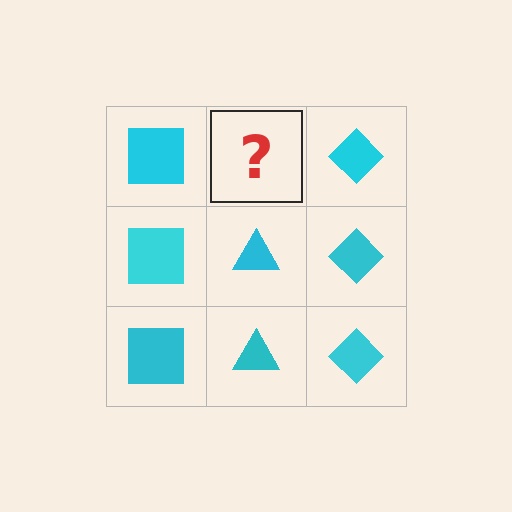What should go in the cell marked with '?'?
The missing cell should contain a cyan triangle.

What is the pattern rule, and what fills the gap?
The rule is that each column has a consistent shape. The gap should be filled with a cyan triangle.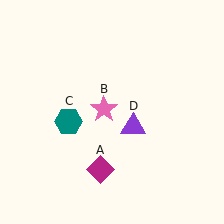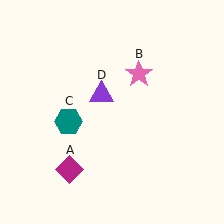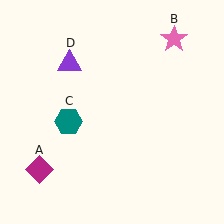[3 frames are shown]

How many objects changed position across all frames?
3 objects changed position: magenta diamond (object A), pink star (object B), purple triangle (object D).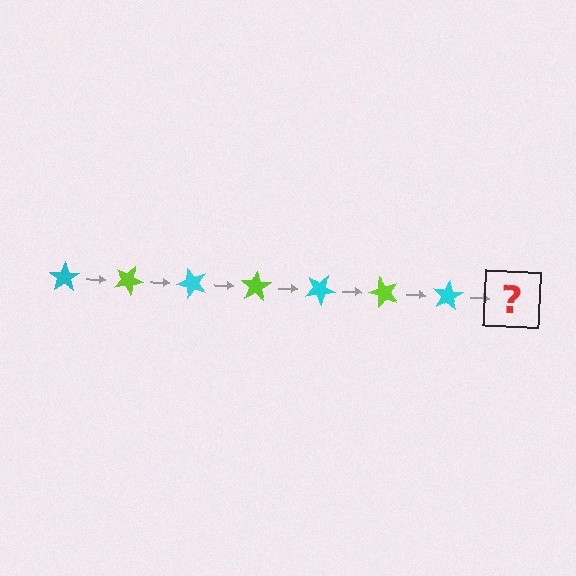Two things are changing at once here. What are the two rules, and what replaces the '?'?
The two rules are that it rotates 25 degrees each step and the color cycles through cyan and lime. The '?' should be a lime star, rotated 175 degrees from the start.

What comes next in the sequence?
The next element should be a lime star, rotated 175 degrees from the start.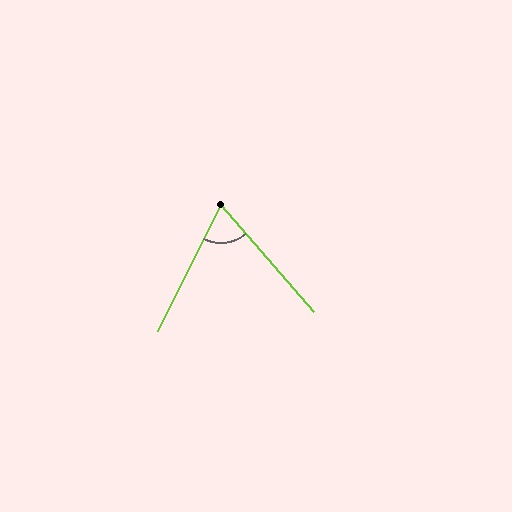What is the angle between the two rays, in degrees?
Approximately 67 degrees.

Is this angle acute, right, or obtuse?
It is acute.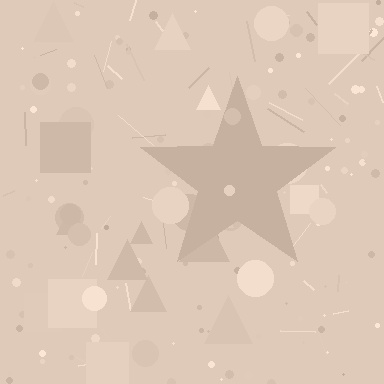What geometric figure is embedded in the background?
A star is embedded in the background.